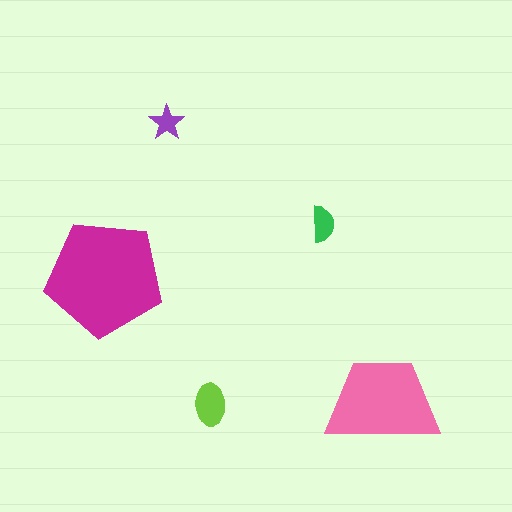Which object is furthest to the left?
The magenta pentagon is leftmost.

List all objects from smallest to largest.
The purple star, the green semicircle, the lime ellipse, the pink trapezoid, the magenta pentagon.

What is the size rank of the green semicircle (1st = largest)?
4th.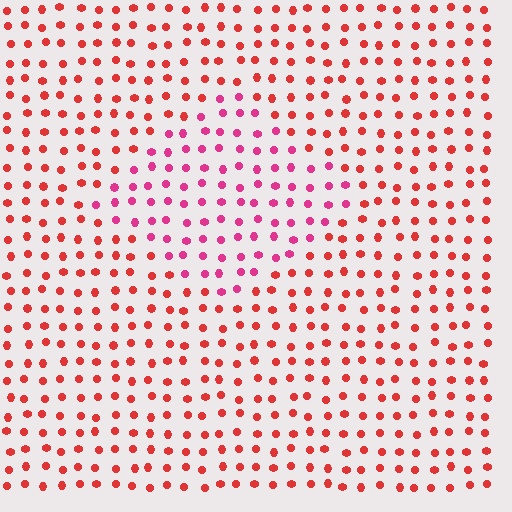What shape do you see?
I see a diamond.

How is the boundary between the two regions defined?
The boundary is defined purely by a slight shift in hue (about 31 degrees). Spacing, size, and orientation are identical on both sides.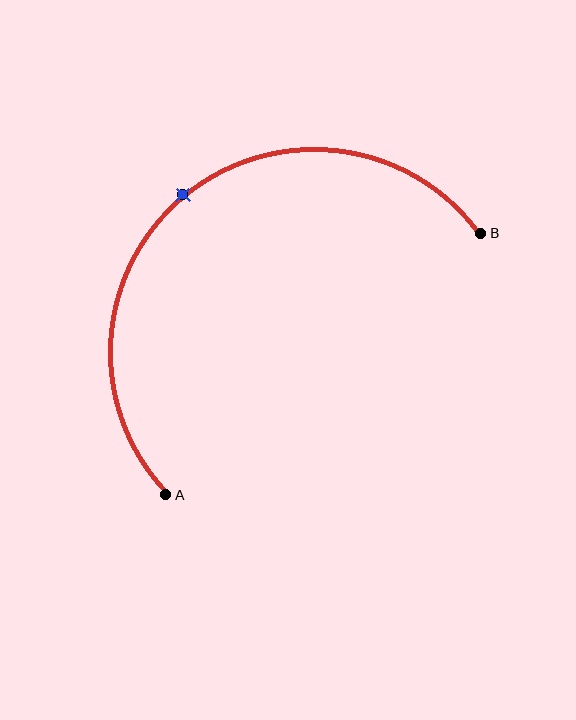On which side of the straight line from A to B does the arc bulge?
The arc bulges above and to the left of the straight line connecting A and B.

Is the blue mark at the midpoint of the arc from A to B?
Yes. The blue mark lies on the arc at equal arc-length from both A and B — it is the arc midpoint.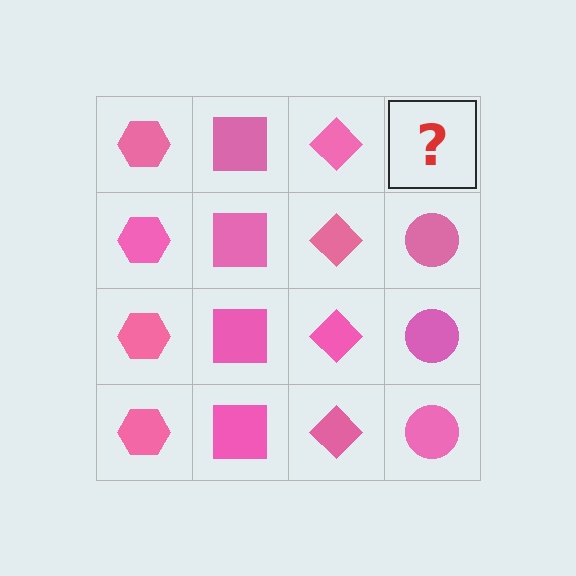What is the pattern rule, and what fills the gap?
The rule is that each column has a consistent shape. The gap should be filled with a pink circle.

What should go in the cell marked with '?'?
The missing cell should contain a pink circle.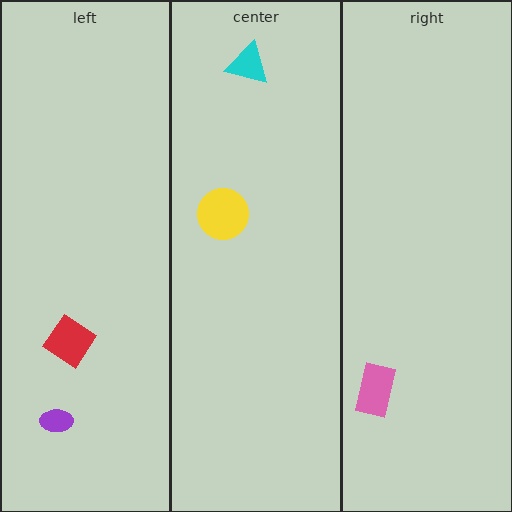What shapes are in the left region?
The purple ellipse, the red diamond.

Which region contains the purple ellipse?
The left region.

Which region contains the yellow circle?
The center region.